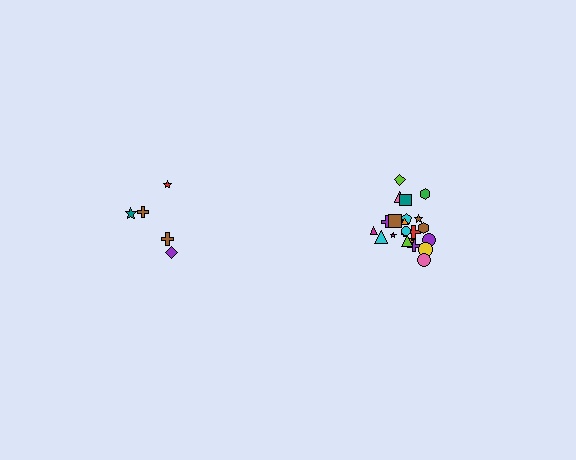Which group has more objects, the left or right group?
The right group.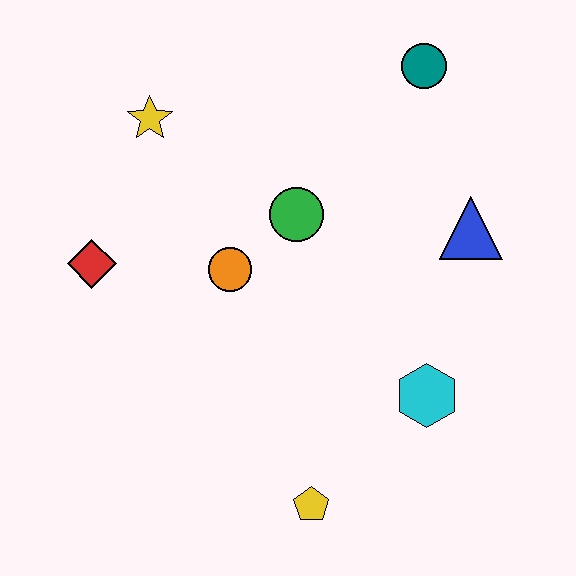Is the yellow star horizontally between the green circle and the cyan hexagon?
No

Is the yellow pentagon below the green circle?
Yes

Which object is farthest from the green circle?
The yellow pentagon is farthest from the green circle.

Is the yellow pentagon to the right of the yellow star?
Yes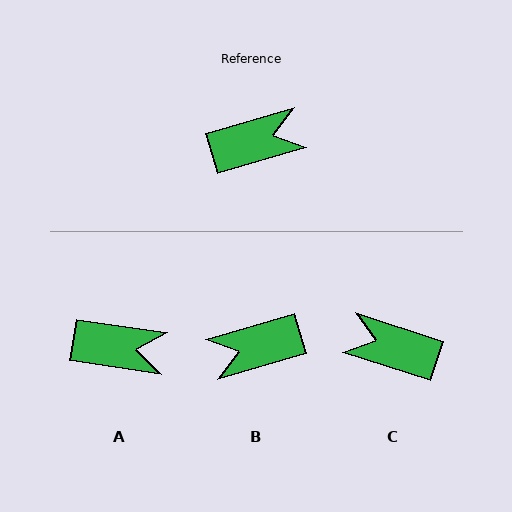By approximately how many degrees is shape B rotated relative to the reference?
Approximately 180 degrees clockwise.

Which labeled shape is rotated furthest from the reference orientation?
B, about 180 degrees away.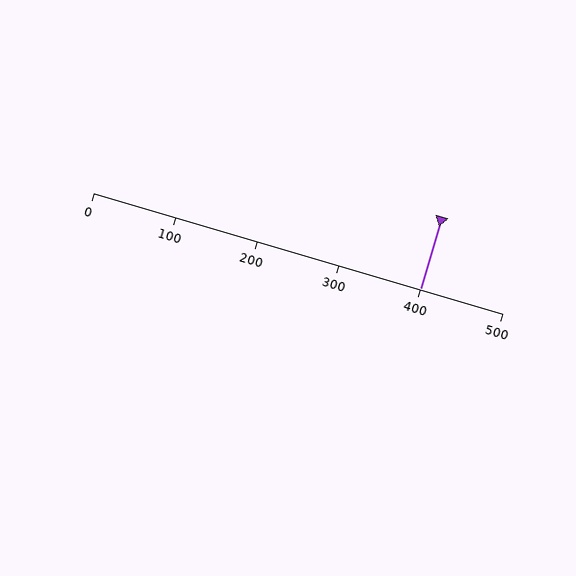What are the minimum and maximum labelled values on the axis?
The axis runs from 0 to 500.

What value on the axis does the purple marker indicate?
The marker indicates approximately 400.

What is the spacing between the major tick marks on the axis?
The major ticks are spaced 100 apart.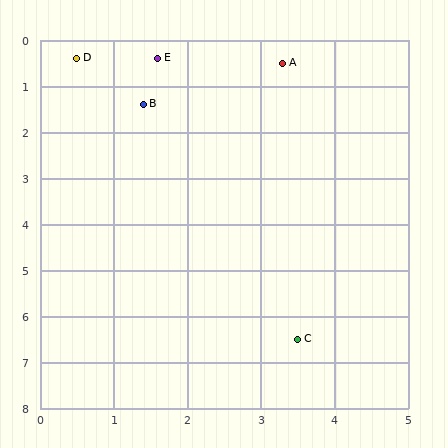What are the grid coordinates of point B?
Point B is at approximately (1.4, 1.4).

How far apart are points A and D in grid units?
Points A and D are about 2.8 grid units apart.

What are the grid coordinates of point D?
Point D is at approximately (0.5, 0.4).